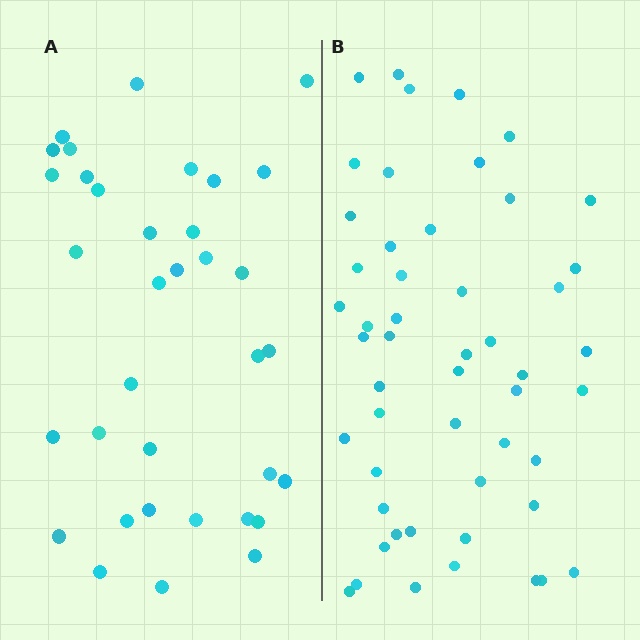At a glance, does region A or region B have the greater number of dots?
Region B (the right region) has more dots.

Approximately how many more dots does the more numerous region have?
Region B has approximately 15 more dots than region A.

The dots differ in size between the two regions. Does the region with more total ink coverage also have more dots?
No. Region A has more total ink coverage because its dots are larger, but region B actually contains more individual dots. Total area can be misleading — the number of items is what matters here.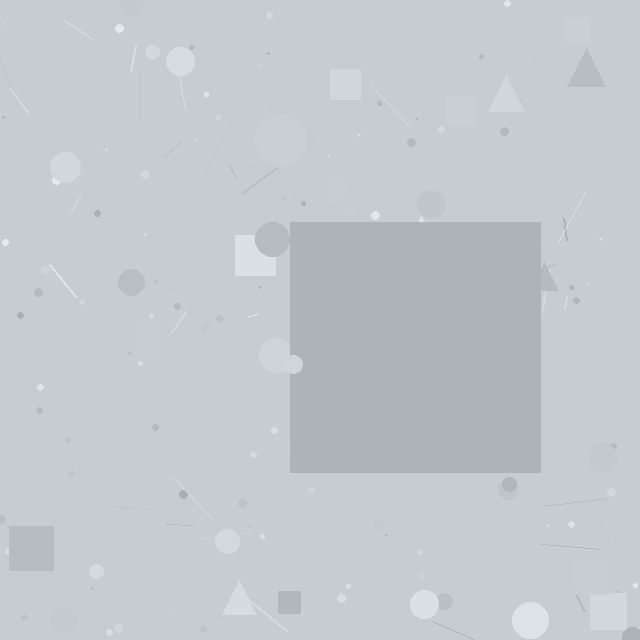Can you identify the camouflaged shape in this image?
The camouflaged shape is a square.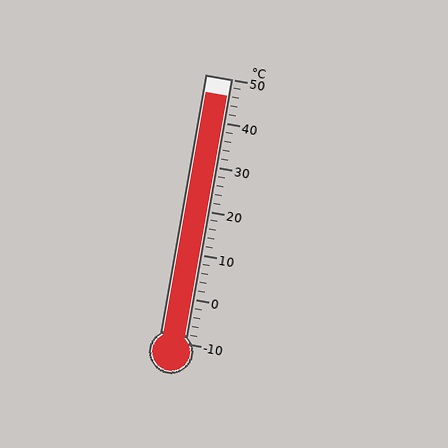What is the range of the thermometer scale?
The thermometer scale ranges from -10°C to 50°C.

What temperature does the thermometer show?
The thermometer shows approximately 46°C.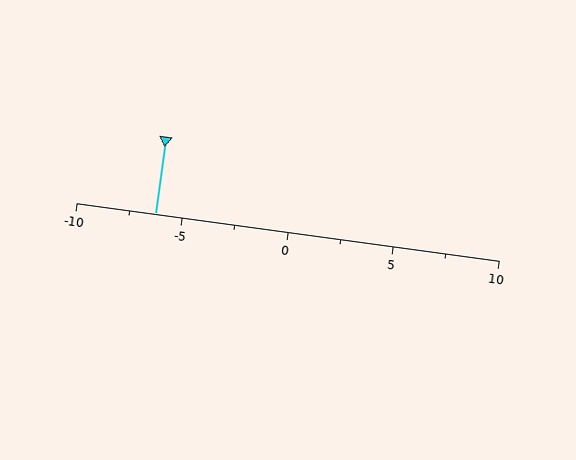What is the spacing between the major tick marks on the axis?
The major ticks are spaced 5 apart.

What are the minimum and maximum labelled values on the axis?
The axis runs from -10 to 10.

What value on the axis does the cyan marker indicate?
The marker indicates approximately -6.2.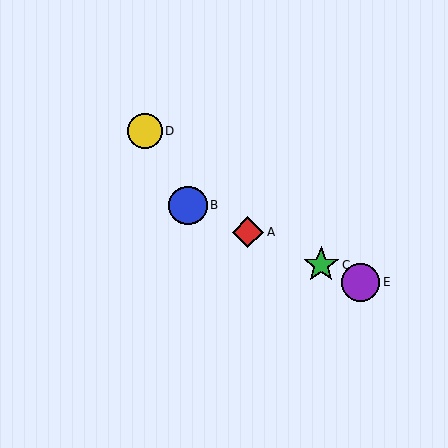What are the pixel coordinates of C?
Object C is at (321, 265).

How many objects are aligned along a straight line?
4 objects (A, B, C, E) are aligned along a straight line.